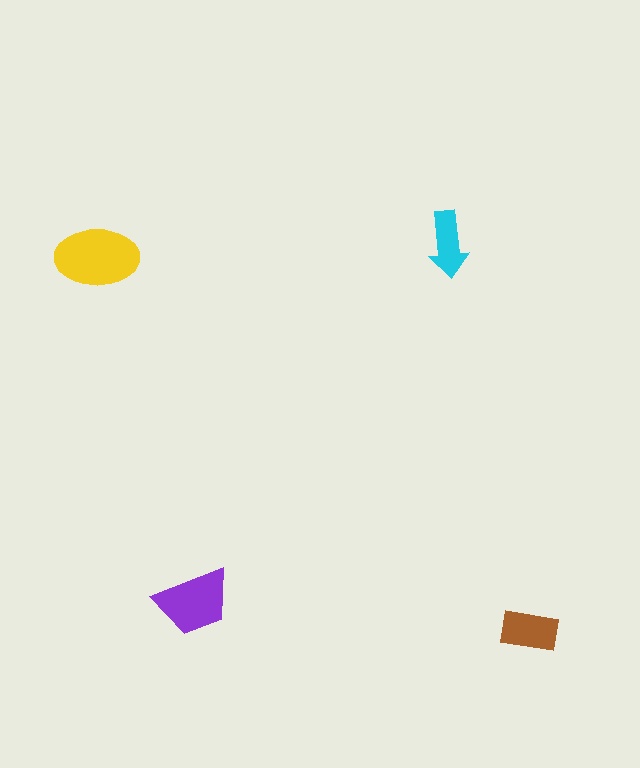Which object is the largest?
The yellow ellipse.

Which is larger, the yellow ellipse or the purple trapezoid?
The yellow ellipse.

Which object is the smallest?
The cyan arrow.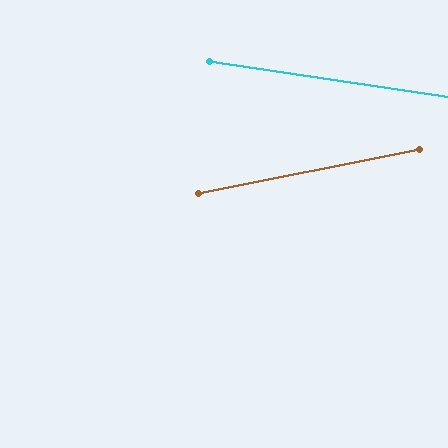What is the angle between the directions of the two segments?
Approximately 20 degrees.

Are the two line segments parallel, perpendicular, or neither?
Neither parallel nor perpendicular — they differ by about 20°.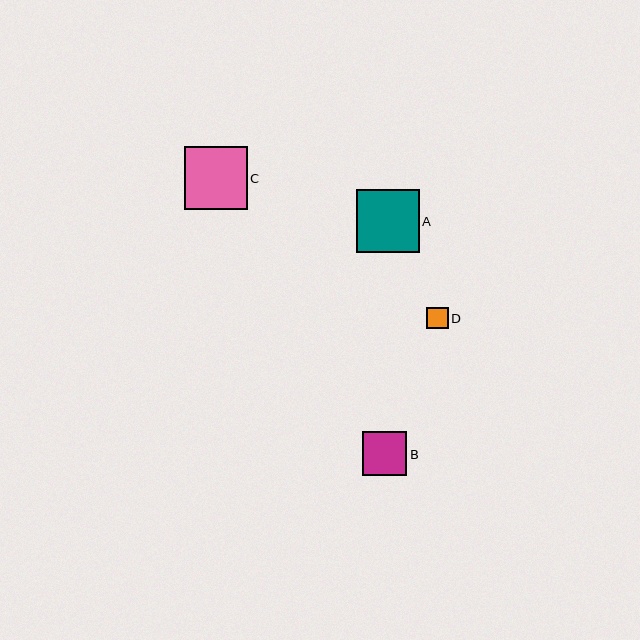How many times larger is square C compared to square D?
Square C is approximately 2.9 times the size of square D.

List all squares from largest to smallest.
From largest to smallest: C, A, B, D.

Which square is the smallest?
Square D is the smallest with a size of approximately 21 pixels.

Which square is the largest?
Square C is the largest with a size of approximately 63 pixels.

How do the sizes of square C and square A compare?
Square C and square A are approximately the same size.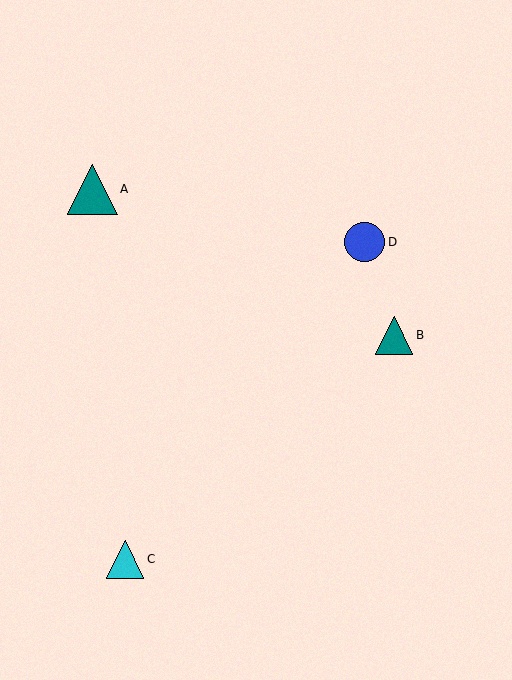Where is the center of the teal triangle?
The center of the teal triangle is at (394, 335).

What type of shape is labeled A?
Shape A is a teal triangle.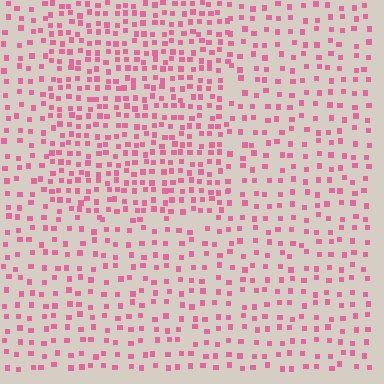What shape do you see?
I see a rectangle.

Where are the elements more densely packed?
The elements are more densely packed inside the rectangle boundary.